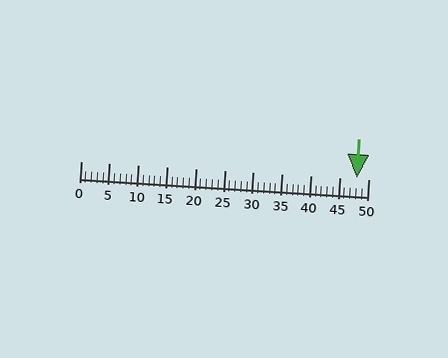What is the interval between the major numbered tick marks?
The major tick marks are spaced 5 units apart.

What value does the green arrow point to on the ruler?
The green arrow points to approximately 48.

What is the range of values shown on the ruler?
The ruler shows values from 0 to 50.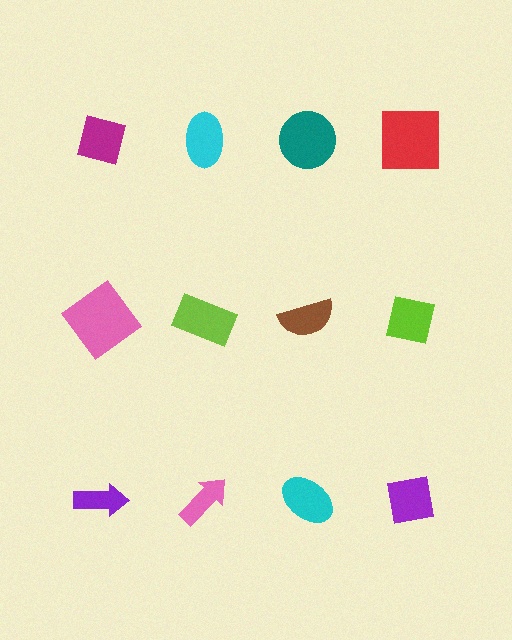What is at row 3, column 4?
A purple square.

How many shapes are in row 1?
4 shapes.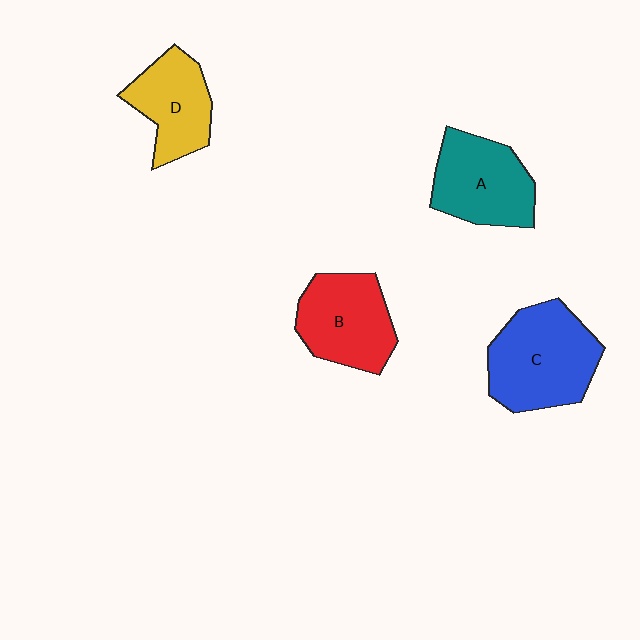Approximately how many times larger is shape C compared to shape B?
Approximately 1.2 times.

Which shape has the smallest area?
Shape D (yellow).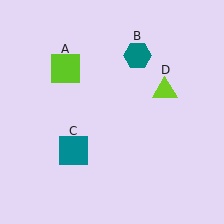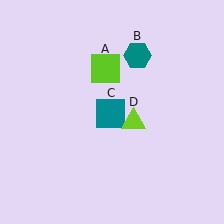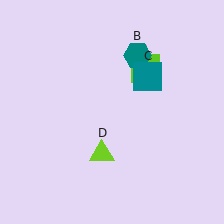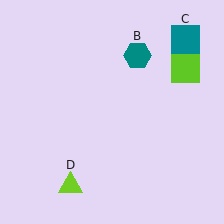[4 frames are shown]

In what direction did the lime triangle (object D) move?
The lime triangle (object D) moved down and to the left.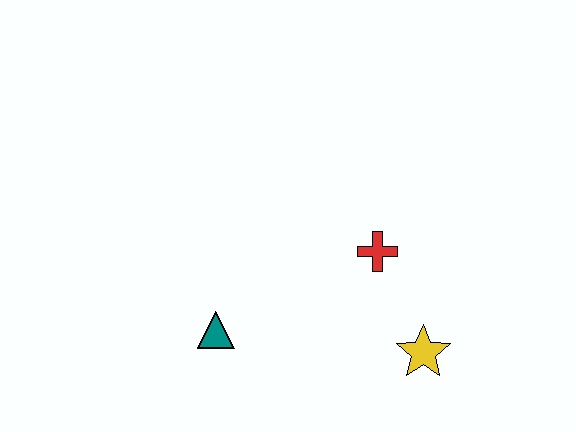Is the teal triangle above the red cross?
No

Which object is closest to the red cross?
The yellow star is closest to the red cross.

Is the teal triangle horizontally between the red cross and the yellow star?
No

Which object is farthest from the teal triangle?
The yellow star is farthest from the teal triangle.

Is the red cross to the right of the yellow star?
No